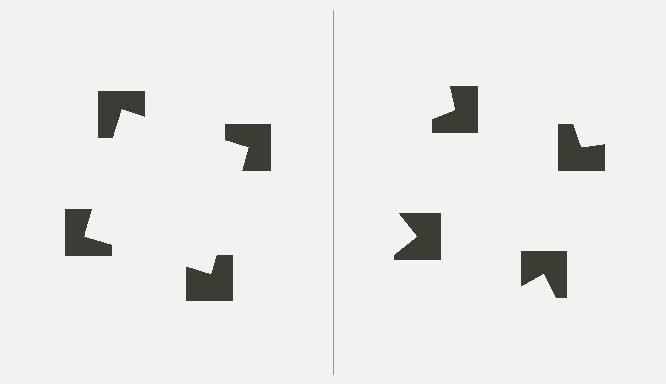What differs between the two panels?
The notched squares are positioned identically on both sides; only the wedge orientations differ. On the left they align to a square; on the right they are misaligned.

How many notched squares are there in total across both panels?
8 — 4 on each side.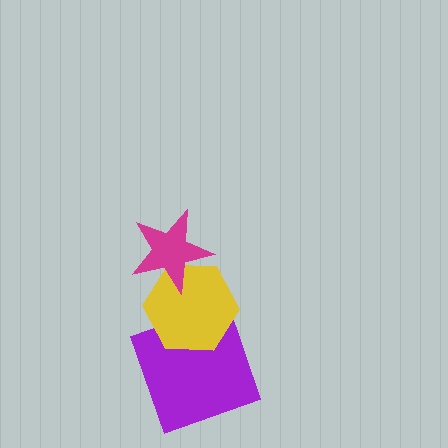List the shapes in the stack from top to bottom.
From top to bottom: the magenta star, the yellow hexagon, the purple square.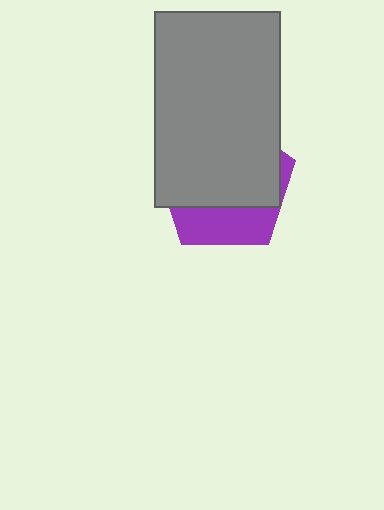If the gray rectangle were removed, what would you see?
You would see the complete purple pentagon.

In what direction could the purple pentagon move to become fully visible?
The purple pentagon could move down. That would shift it out from behind the gray rectangle entirely.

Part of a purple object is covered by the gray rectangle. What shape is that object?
It is a pentagon.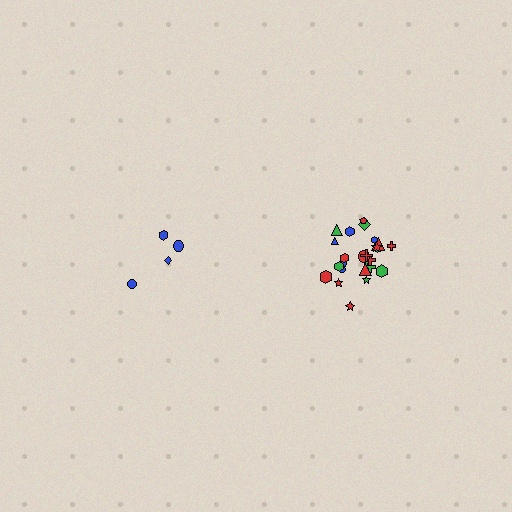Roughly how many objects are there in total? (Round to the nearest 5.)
Roughly 30 objects in total.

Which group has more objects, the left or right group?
The right group.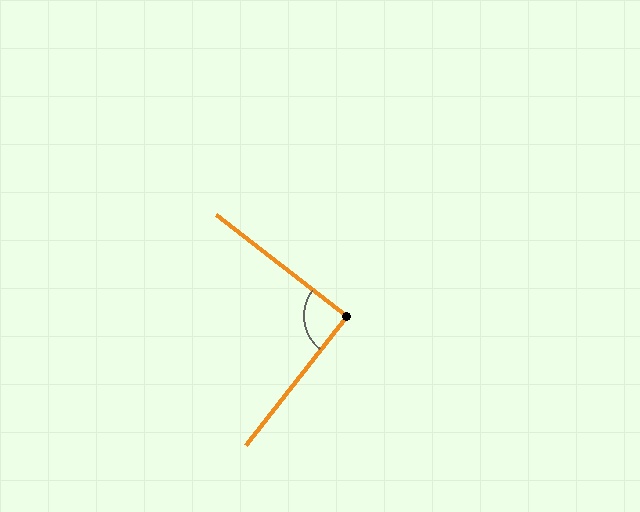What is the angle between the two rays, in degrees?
Approximately 90 degrees.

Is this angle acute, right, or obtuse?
It is approximately a right angle.